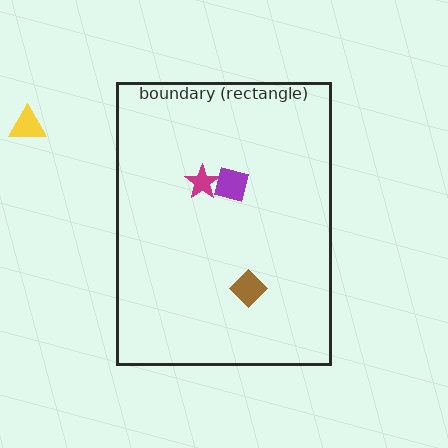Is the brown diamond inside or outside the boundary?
Inside.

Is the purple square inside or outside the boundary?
Inside.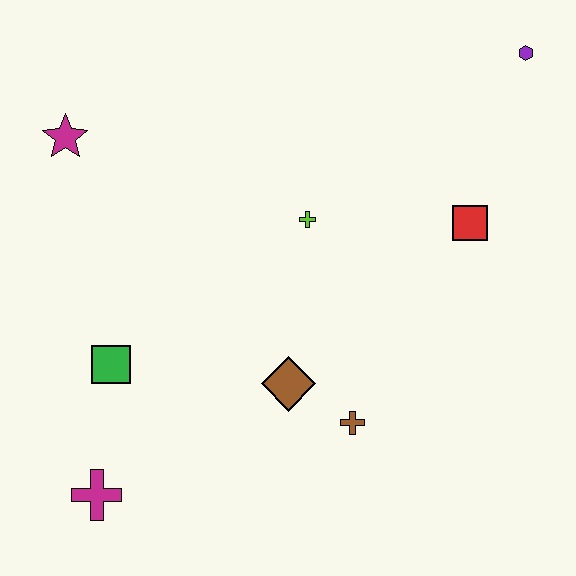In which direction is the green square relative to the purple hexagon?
The green square is to the left of the purple hexagon.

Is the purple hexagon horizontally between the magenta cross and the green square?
No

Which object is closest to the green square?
The magenta cross is closest to the green square.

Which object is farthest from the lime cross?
The magenta cross is farthest from the lime cross.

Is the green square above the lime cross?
No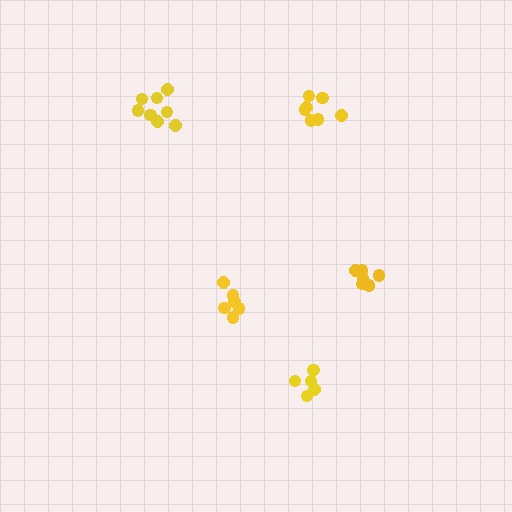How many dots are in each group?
Group 1: 7 dots, Group 2: 6 dots, Group 3: 7 dots, Group 4: 8 dots, Group 5: 5 dots (33 total).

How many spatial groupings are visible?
There are 5 spatial groupings.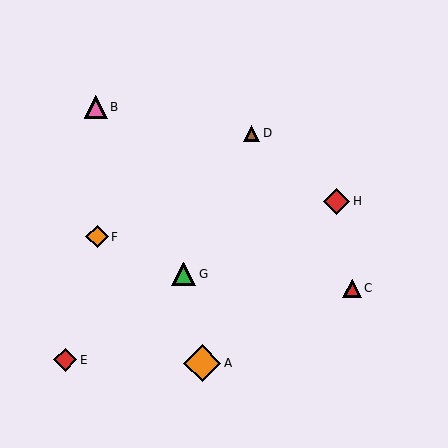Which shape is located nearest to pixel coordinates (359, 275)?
The red triangle (labeled C) at (352, 288) is nearest to that location.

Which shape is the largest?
The orange diamond (labeled A) is the largest.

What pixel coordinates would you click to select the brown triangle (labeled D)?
Click at (251, 133) to select the brown triangle D.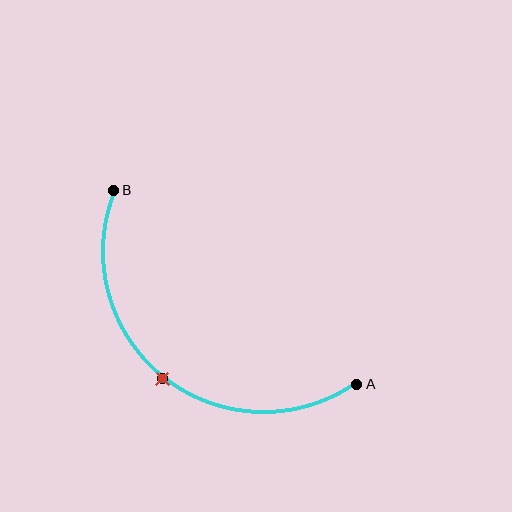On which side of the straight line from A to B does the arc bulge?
The arc bulges below and to the left of the straight line connecting A and B.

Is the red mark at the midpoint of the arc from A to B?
Yes. The red mark lies on the arc at equal arc-length from both A and B — it is the arc midpoint.